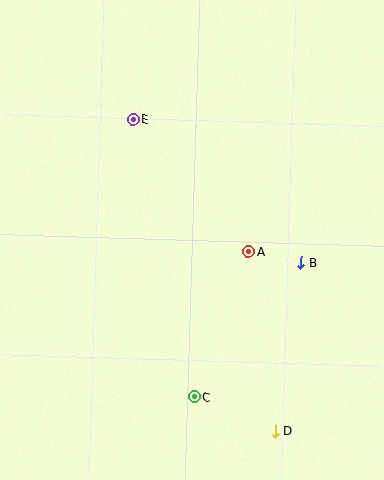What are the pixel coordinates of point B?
Point B is at (301, 263).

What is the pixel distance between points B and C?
The distance between B and C is 171 pixels.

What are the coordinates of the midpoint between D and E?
The midpoint between D and E is at (204, 275).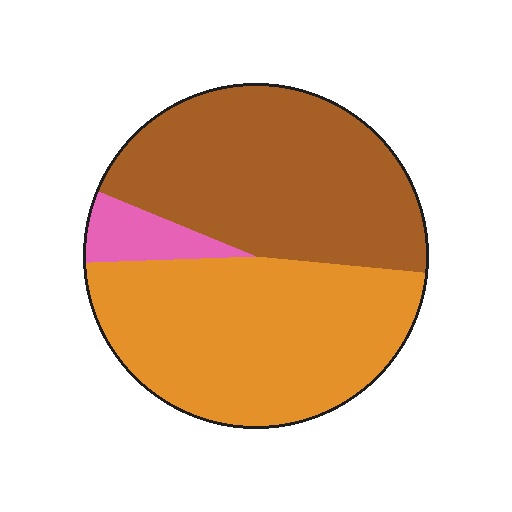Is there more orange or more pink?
Orange.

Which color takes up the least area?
Pink, at roughly 5%.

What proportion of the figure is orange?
Orange takes up about one half (1/2) of the figure.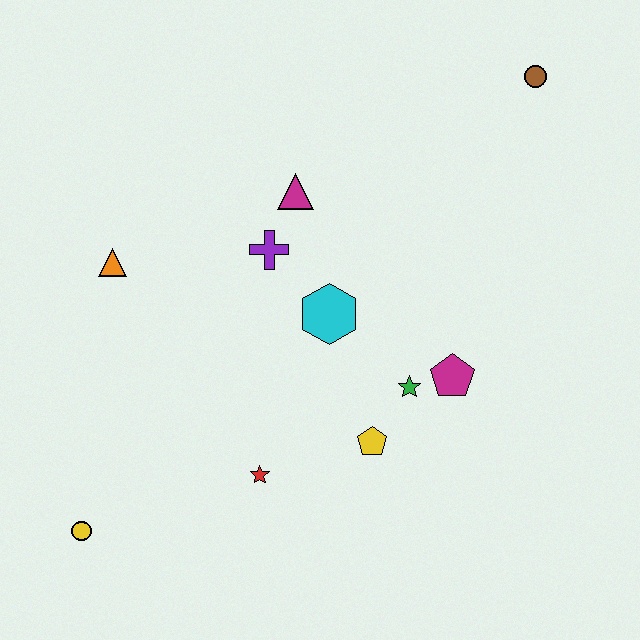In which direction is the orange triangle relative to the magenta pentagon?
The orange triangle is to the left of the magenta pentagon.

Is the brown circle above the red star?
Yes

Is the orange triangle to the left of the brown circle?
Yes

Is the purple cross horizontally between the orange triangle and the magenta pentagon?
Yes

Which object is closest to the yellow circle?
The red star is closest to the yellow circle.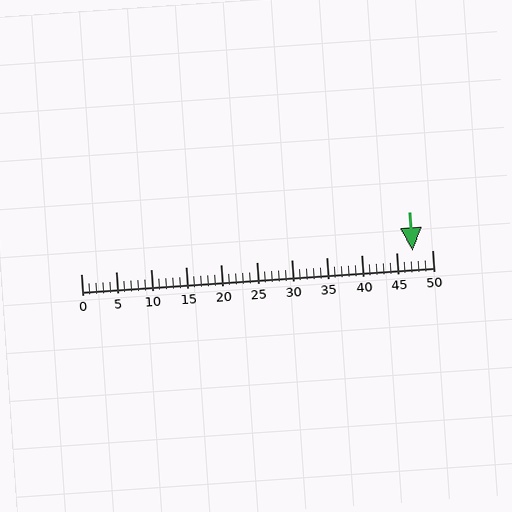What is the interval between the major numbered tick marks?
The major tick marks are spaced 5 units apart.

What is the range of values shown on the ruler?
The ruler shows values from 0 to 50.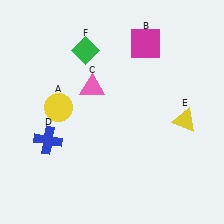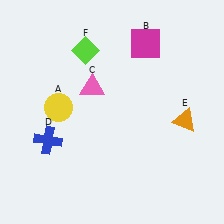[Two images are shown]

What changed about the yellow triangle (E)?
In Image 1, E is yellow. In Image 2, it changed to orange.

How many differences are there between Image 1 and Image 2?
There are 2 differences between the two images.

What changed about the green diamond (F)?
In Image 1, F is green. In Image 2, it changed to lime.